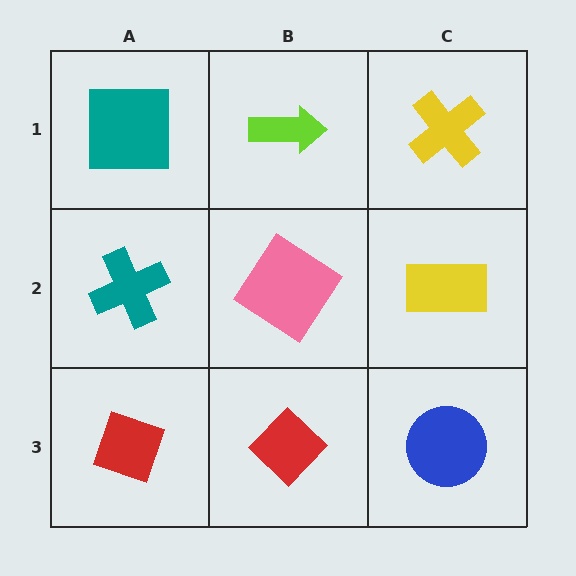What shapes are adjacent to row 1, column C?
A yellow rectangle (row 2, column C), a lime arrow (row 1, column B).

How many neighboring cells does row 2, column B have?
4.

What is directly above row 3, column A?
A teal cross.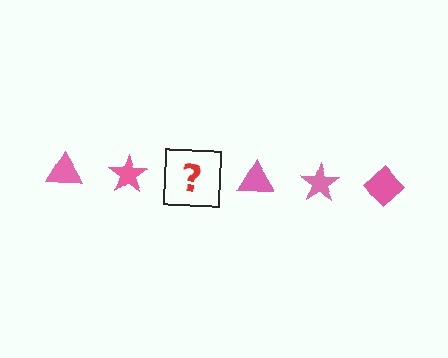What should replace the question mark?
The question mark should be replaced with a pink diamond.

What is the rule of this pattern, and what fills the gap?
The rule is that the pattern cycles through triangle, star, diamond shapes in pink. The gap should be filled with a pink diamond.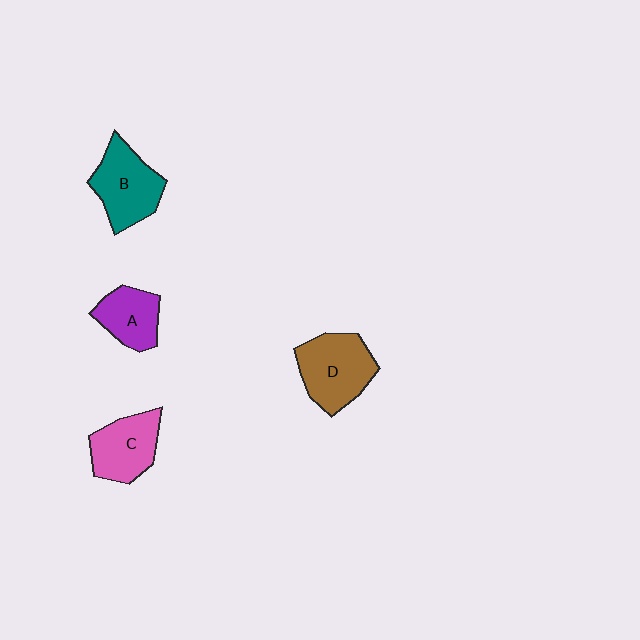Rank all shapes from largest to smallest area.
From largest to smallest: D (brown), B (teal), C (pink), A (purple).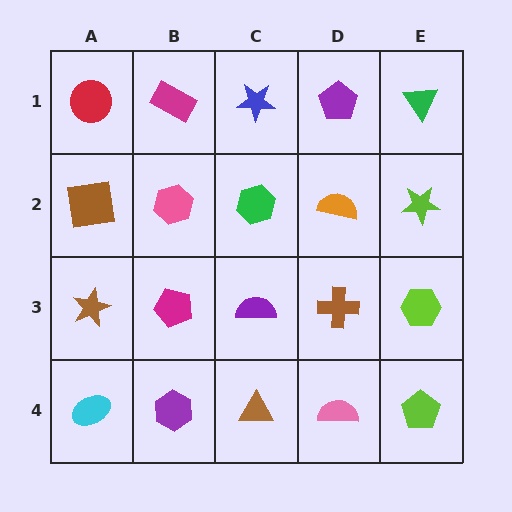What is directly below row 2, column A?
A brown star.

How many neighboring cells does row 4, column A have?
2.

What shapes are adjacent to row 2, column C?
A blue star (row 1, column C), a purple semicircle (row 3, column C), a pink hexagon (row 2, column B), an orange semicircle (row 2, column D).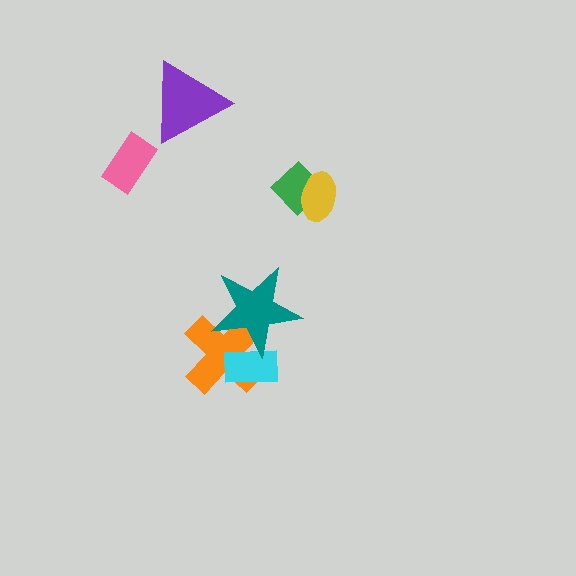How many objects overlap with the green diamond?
1 object overlaps with the green diamond.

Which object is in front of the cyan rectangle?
The teal star is in front of the cyan rectangle.